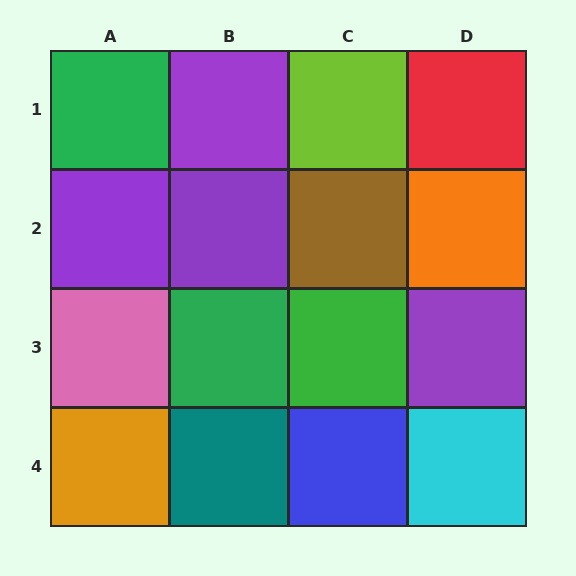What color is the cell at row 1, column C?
Lime.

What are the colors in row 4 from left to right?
Orange, teal, blue, cyan.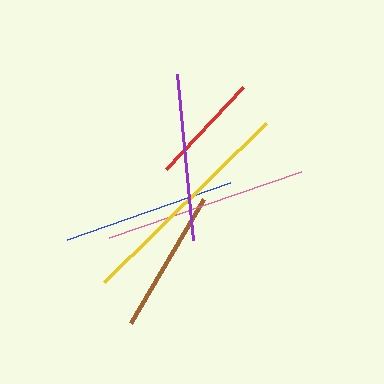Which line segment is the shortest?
The red line is the shortest at approximately 113 pixels.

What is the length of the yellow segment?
The yellow segment is approximately 227 pixels long.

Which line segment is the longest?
The yellow line is the longest at approximately 227 pixels.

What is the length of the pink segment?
The pink segment is approximately 203 pixels long.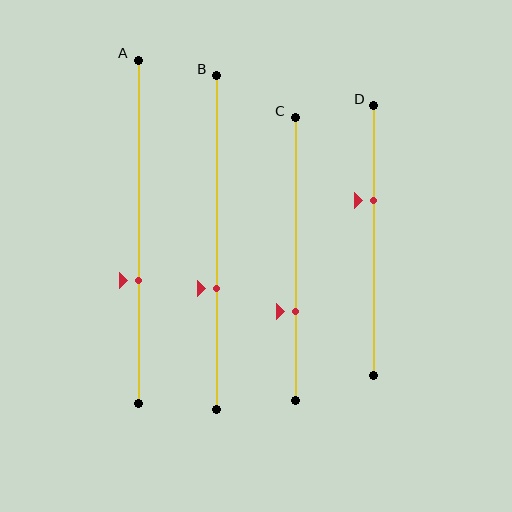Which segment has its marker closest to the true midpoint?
Segment B has its marker closest to the true midpoint.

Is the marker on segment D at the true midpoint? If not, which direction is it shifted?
No, the marker on segment D is shifted upward by about 15% of the segment length.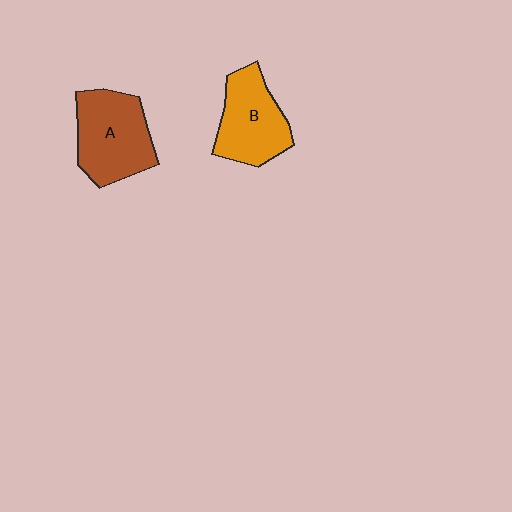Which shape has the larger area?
Shape A (brown).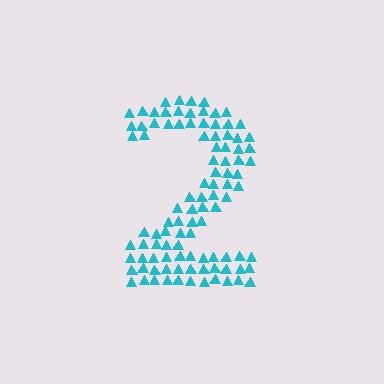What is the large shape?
The large shape is the digit 2.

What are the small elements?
The small elements are triangles.